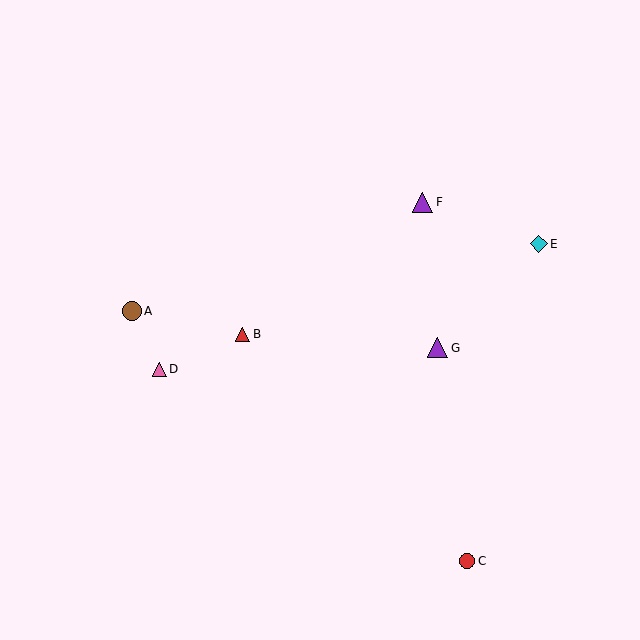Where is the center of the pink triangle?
The center of the pink triangle is at (159, 369).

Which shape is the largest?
The purple triangle (labeled G) is the largest.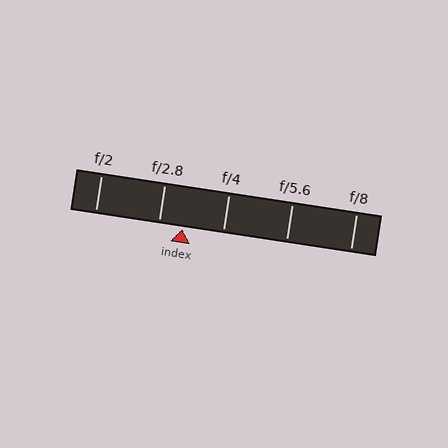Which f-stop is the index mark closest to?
The index mark is closest to f/2.8.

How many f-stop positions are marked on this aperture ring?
There are 5 f-stop positions marked.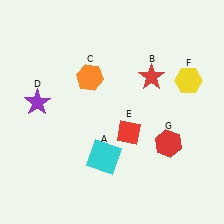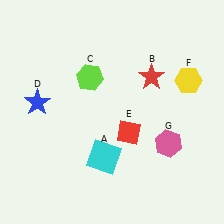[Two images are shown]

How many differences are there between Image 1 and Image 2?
There are 3 differences between the two images.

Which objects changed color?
C changed from orange to lime. D changed from purple to blue. G changed from red to pink.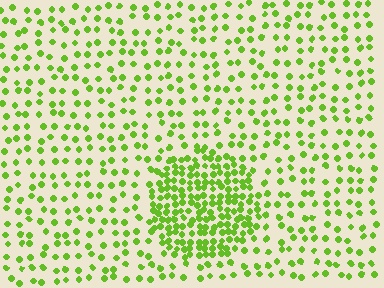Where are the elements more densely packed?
The elements are more densely packed inside the circle boundary.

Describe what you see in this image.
The image contains small lime elements arranged at two different densities. A circle-shaped region is visible where the elements are more densely packed than the surrounding area.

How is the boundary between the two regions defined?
The boundary is defined by a change in element density (approximately 2.5x ratio). All elements are the same color, size, and shape.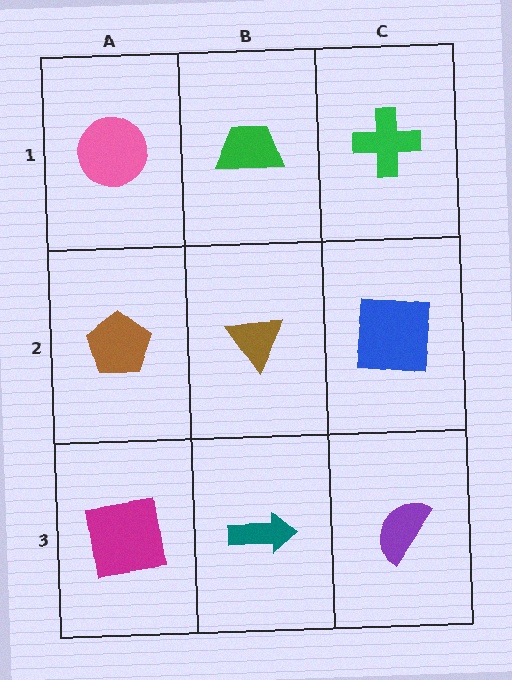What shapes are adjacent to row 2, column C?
A green cross (row 1, column C), a purple semicircle (row 3, column C), a brown triangle (row 2, column B).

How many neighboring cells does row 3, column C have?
2.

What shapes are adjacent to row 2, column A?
A pink circle (row 1, column A), a magenta square (row 3, column A), a brown triangle (row 2, column B).